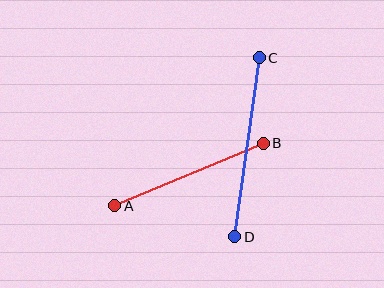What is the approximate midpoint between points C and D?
The midpoint is at approximately (247, 147) pixels.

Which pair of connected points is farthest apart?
Points C and D are farthest apart.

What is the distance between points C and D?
The distance is approximately 181 pixels.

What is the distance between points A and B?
The distance is approximately 161 pixels.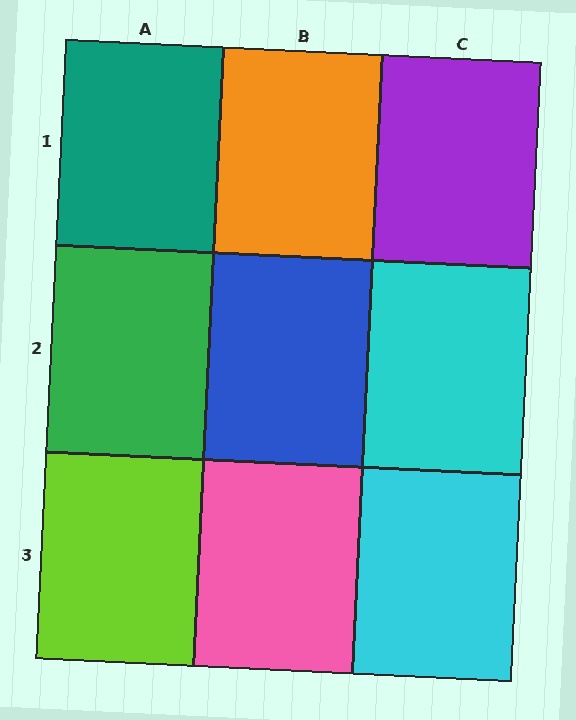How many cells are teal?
1 cell is teal.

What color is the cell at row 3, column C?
Cyan.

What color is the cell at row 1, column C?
Purple.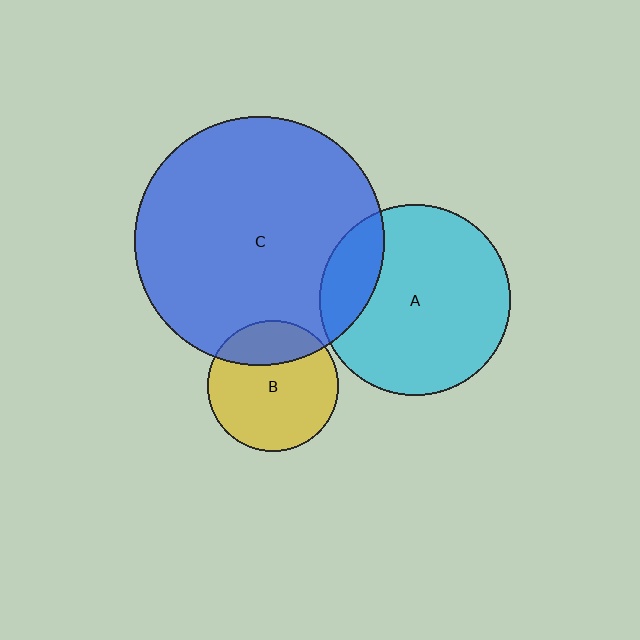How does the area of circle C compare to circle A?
Approximately 1.7 times.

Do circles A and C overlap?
Yes.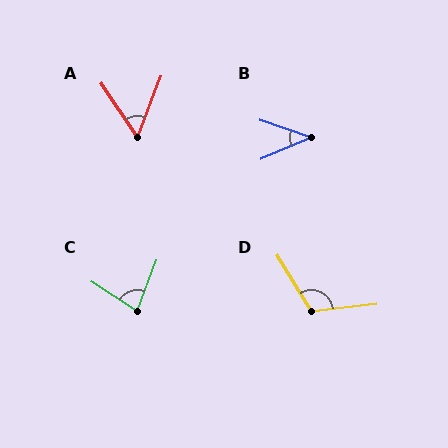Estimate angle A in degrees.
Approximately 55 degrees.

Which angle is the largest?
D, at approximately 115 degrees.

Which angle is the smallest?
B, at approximately 42 degrees.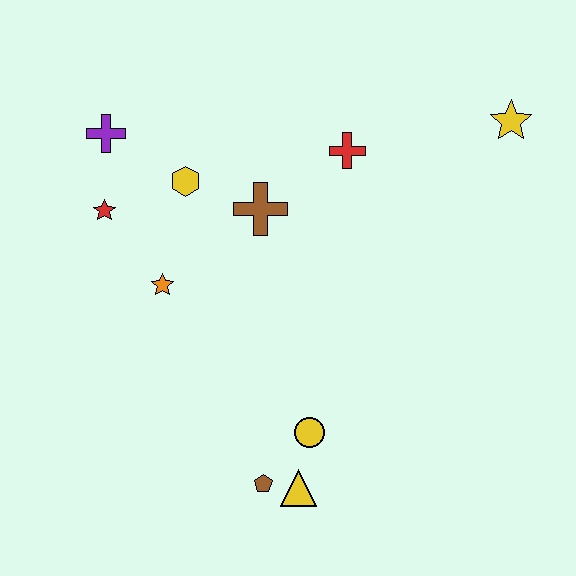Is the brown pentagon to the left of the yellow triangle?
Yes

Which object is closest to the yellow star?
The red cross is closest to the yellow star.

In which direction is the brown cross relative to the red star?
The brown cross is to the right of the red star.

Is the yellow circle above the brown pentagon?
Yes